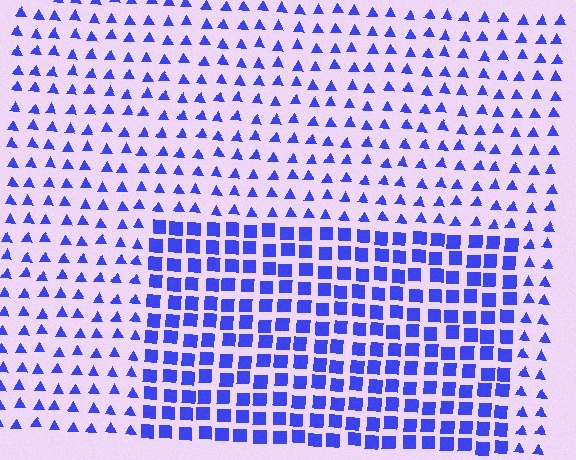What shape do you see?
I see a rectangle.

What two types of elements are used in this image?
The image uses squares inside the rectangle region and triangles outside it.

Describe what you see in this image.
The image is filled with small blue elements arranged in a uniform grid. A rectangle-shaped region contains squares, while the surrounding area contains triangles. The boundary is defined purely by the change in element shape.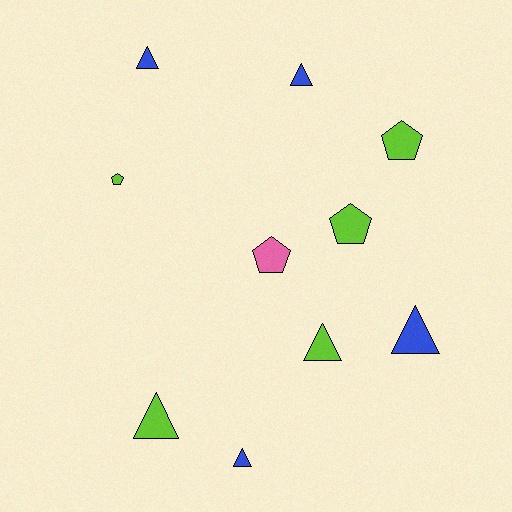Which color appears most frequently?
Lime, with 5 objects.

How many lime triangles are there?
There are 2 lime triangles.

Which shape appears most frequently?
Triangle, with 6 objects.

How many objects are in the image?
There are 10 objects.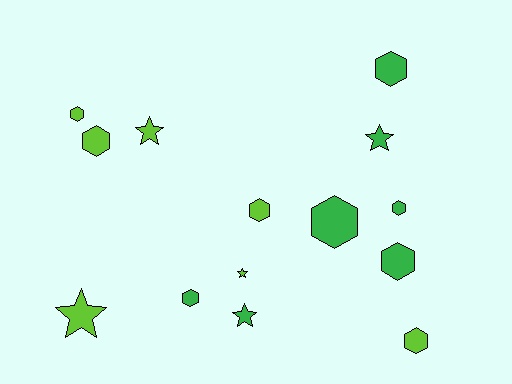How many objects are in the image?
There are 14 objects.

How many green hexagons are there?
There are 5 green hexagons.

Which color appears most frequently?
Green, with 7 objects.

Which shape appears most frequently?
Hexagon, with 9 objects.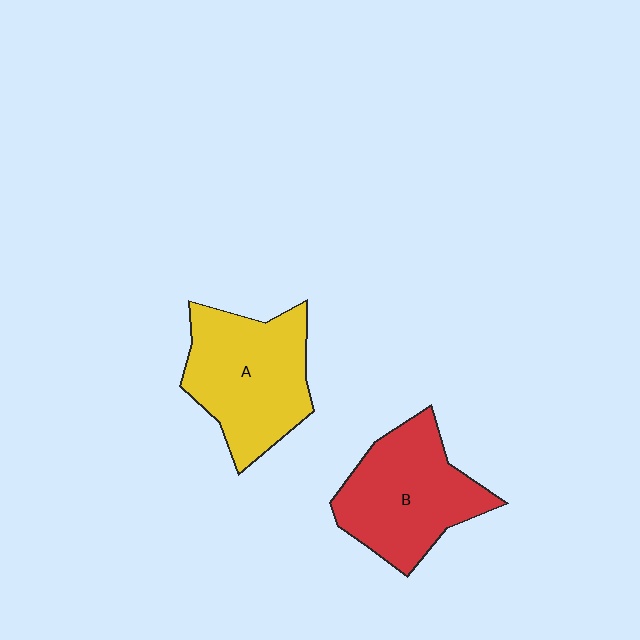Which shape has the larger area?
Shape A (yellow).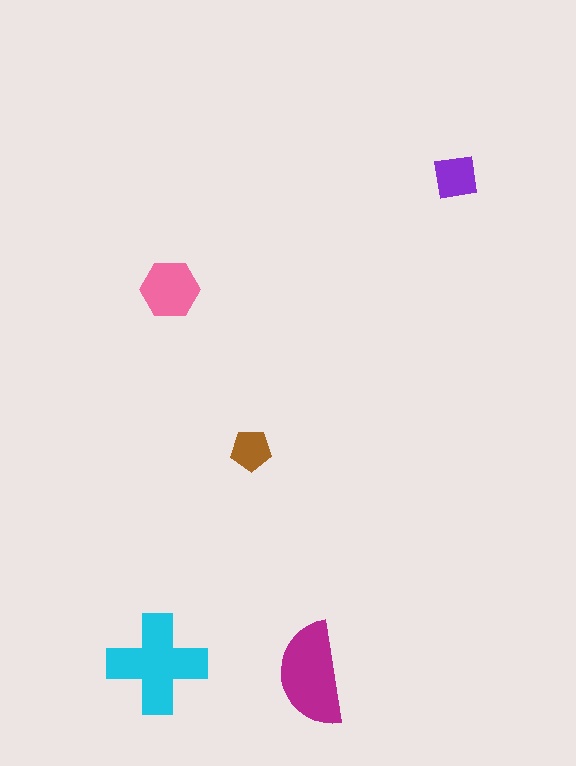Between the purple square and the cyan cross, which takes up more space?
The cyan cross.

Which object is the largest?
The cyan cross.